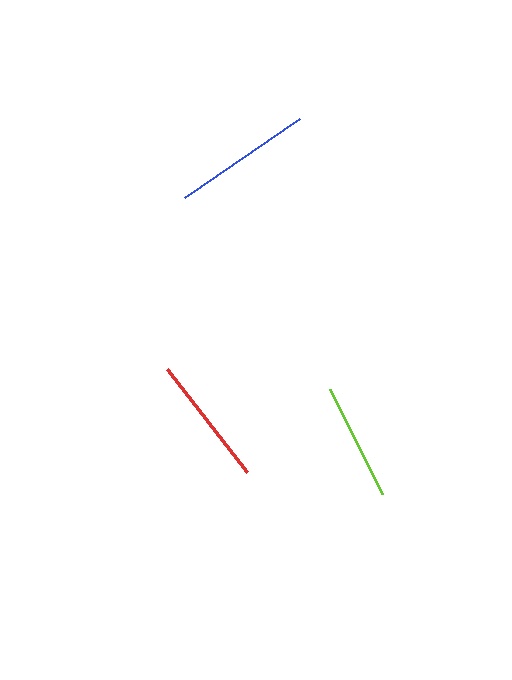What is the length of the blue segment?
The blue segment is approximately 139 pixels long.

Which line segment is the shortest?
The lime line is the shortest at approximately 117 pixels.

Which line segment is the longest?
The blue line is the longest at approximately 139 pixels.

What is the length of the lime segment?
The lime segment is approximately 117 pixels long.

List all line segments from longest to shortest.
From longest to shortest: blue, red, lime.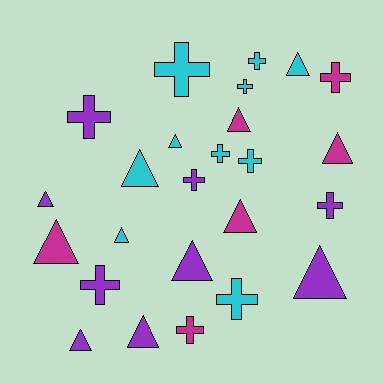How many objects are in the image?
There are 25 objects.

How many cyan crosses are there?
There are 6 cyan crosses.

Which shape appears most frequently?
Triangle, with 13 objects.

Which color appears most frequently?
Cyan, with 10 objects.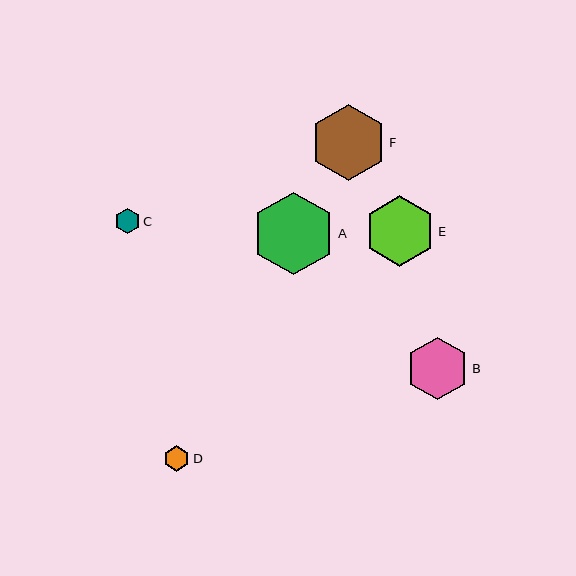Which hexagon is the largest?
Hexagon A is the largest with a size of approximately 83 pixels.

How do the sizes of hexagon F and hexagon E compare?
Hexagon F and hexagon E are approximately the same size.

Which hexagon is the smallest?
Hexagon C is the smallest with a size of approximately 25 pixels.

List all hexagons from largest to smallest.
From largest to smallest: A, F, E, B, D, C.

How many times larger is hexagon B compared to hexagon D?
Hexagon B is approximately 2.5 times the size of hexagon D.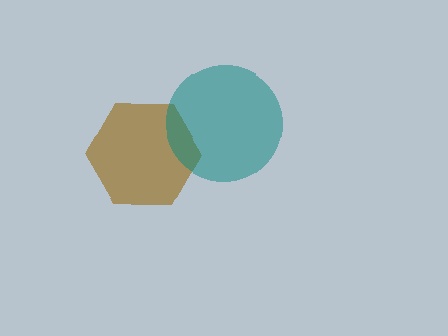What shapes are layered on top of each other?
The layered shapes are: a brown hexagon, a teal circle.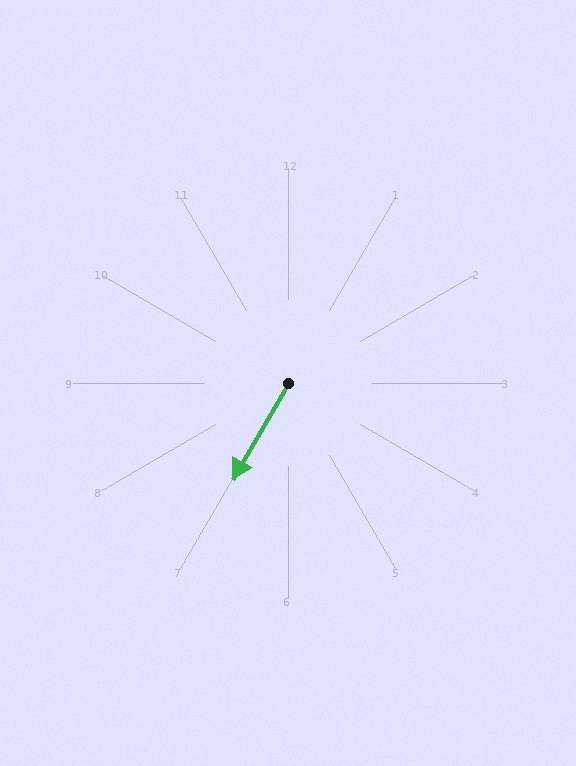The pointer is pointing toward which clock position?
Roughly 7 o'clock.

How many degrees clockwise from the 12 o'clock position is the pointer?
Approximately 210 degrees.